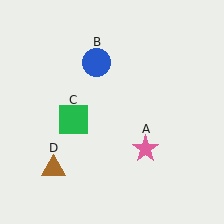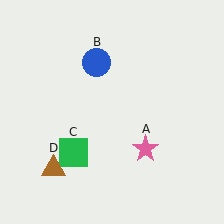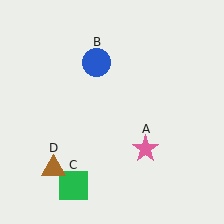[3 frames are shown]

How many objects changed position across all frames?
1 object changed position: green square (object C).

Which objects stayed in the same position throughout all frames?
Pink star (object A) and blue circle (object B) and brown triangle (object D) remained stationary.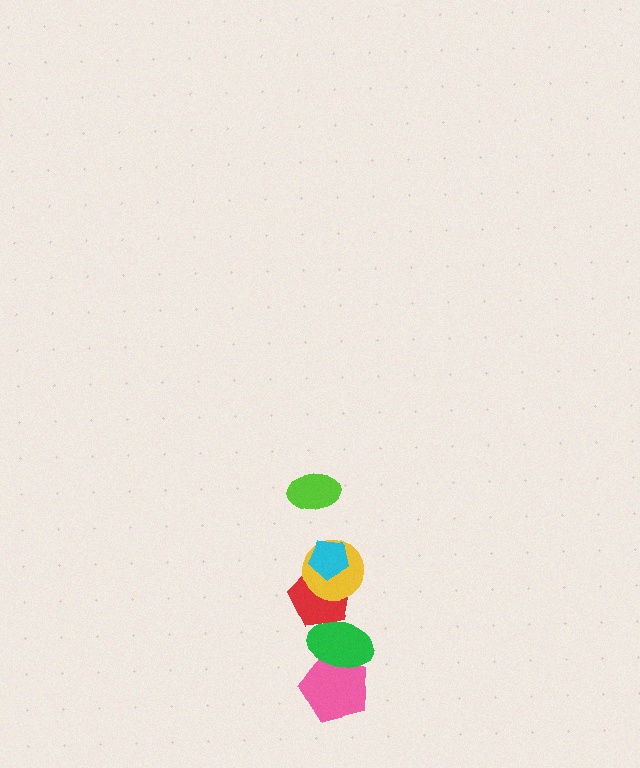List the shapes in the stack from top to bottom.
From top to bottom: the lime ellipse, the cyan pentagon, the yellow circle, the red pentagon, the green ellipse, the pink pentagon.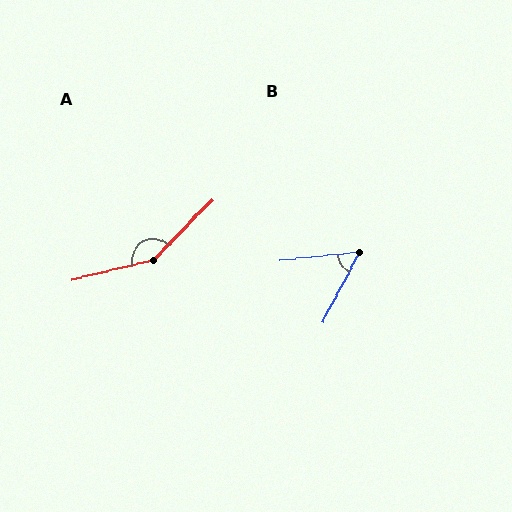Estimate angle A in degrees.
Approximately 148 degrees.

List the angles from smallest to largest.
B (56°), A (148°).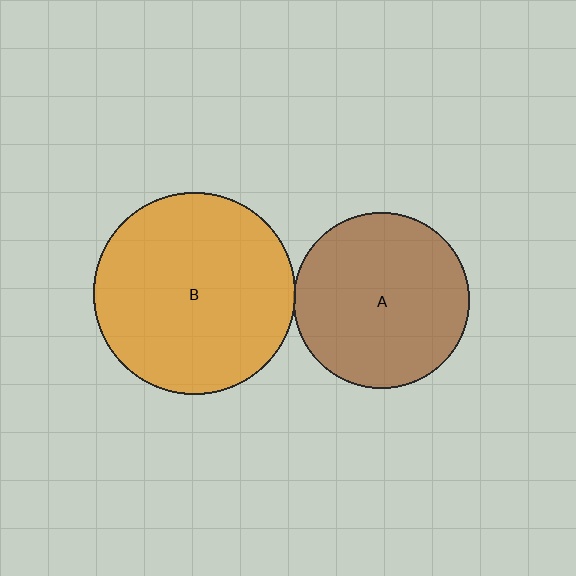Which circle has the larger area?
Circle B (orange).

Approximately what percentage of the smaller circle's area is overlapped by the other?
Approximately 5%.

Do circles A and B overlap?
Yes.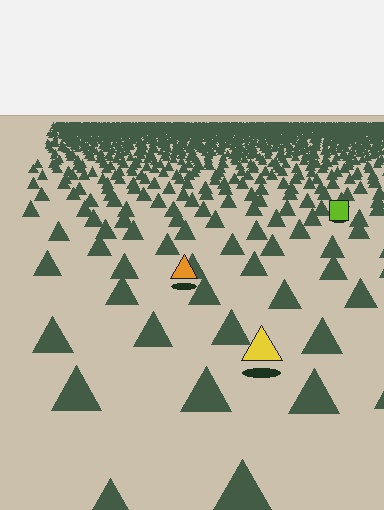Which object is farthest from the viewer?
The lime square is farthest from the viewer. It appears smaller and the ground texture around it is denser.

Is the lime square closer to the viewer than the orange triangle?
No. The orange triangle is closer — you can tell from the texture gradient: the ground texture is coarser near it.